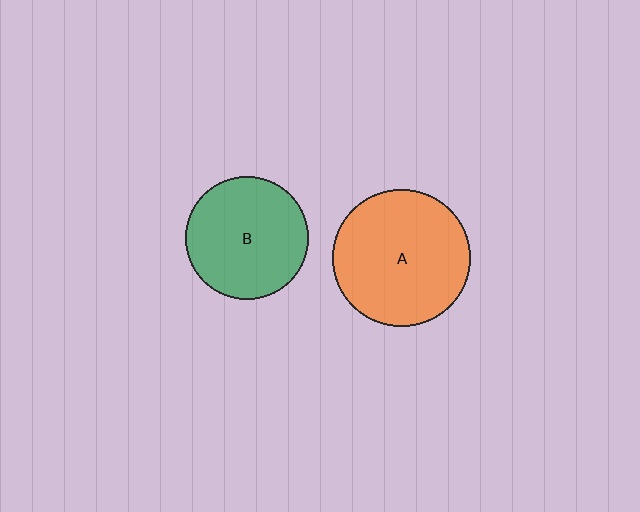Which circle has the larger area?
Circle A (orange).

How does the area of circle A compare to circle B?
Approximately 1.3 times.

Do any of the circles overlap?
No, none of the circles overlap.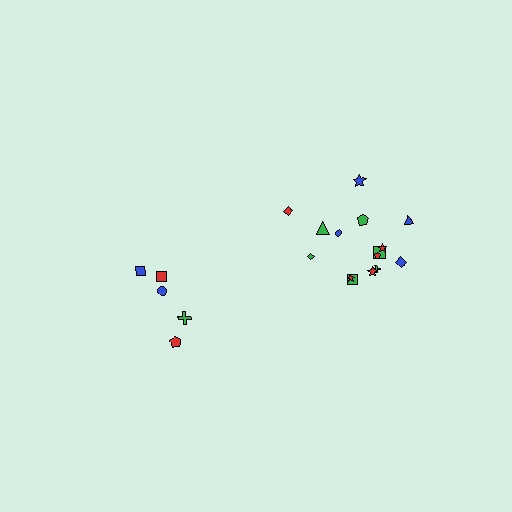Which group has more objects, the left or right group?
The right group.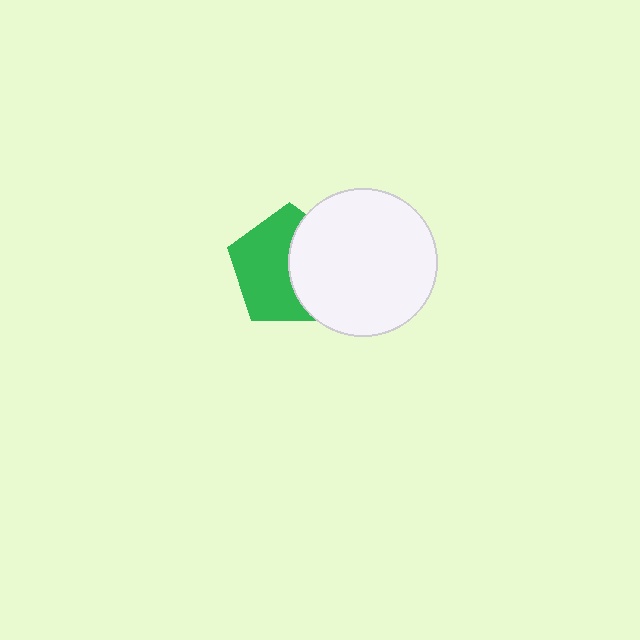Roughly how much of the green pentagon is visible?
About half of it is visible (roughly 57%).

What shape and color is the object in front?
The object in front is a white circle.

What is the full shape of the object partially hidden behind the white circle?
The partially hidden object is a green pentagon.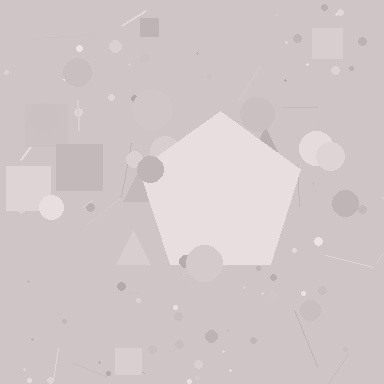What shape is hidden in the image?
A pentagon is hidden in the image.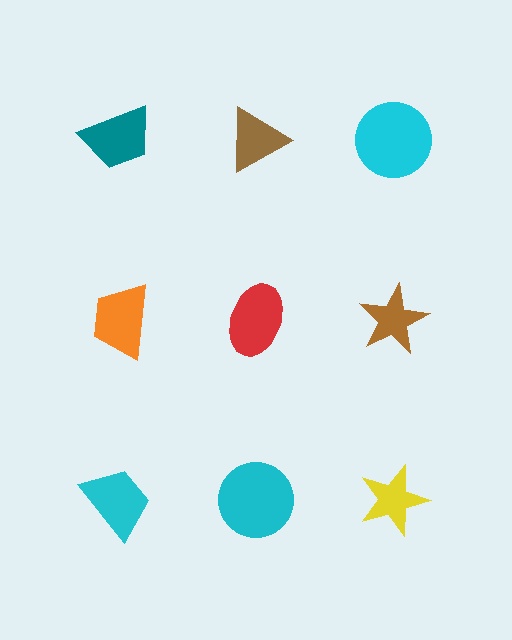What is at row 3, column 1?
A cyan trapezoid.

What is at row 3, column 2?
A cyan circle.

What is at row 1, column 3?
A cyan circle.